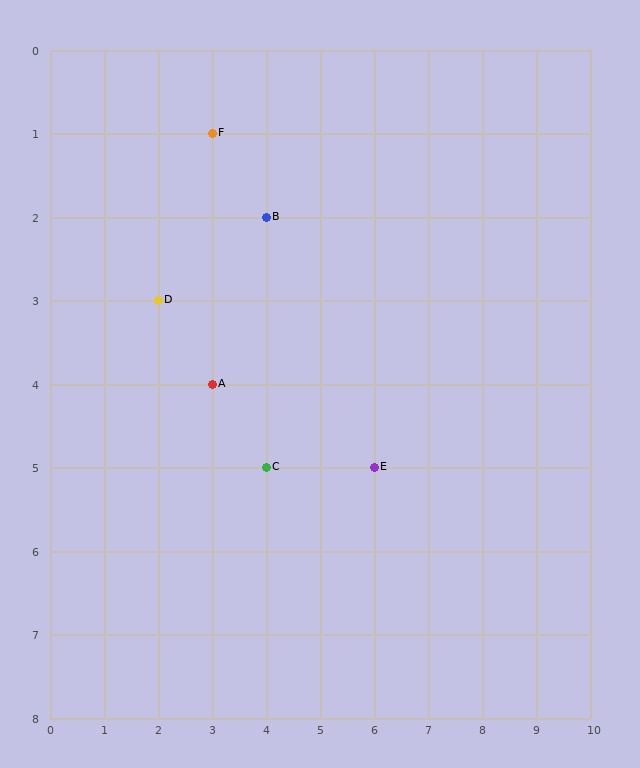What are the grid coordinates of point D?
Point D is at grid coordinates (2, 3).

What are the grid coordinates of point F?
Point F is at grid coordinates (3, 1).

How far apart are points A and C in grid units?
Points A and C are 1 column and 1 row apart (about 1.4 grid units diagonally).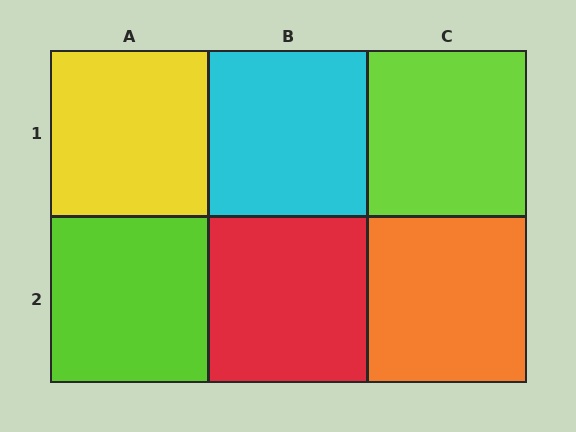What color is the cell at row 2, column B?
Red.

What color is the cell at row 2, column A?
Lime.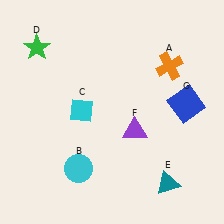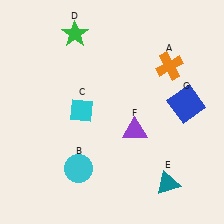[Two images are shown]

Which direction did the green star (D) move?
The green star (D) moved right.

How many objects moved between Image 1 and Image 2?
1 object moved between the two images.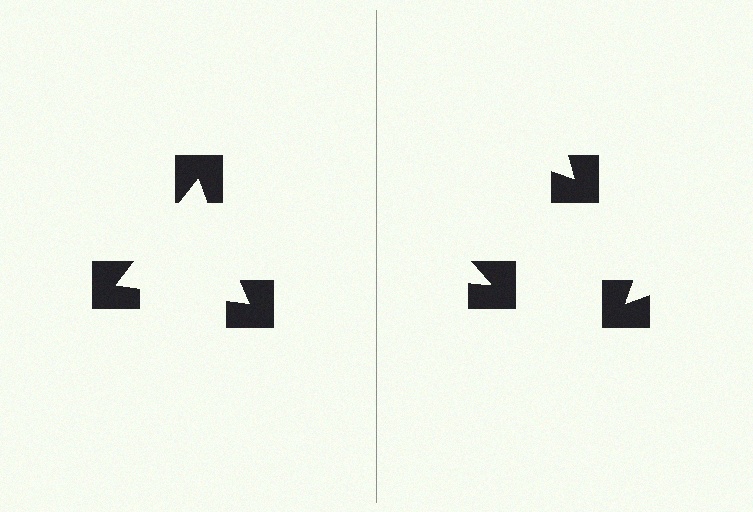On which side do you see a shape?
An illusory triangle appears on the left side. On the right side the wedge cuts are rotated, so no coherent shape forms.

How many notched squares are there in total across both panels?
6 — 3 on each side.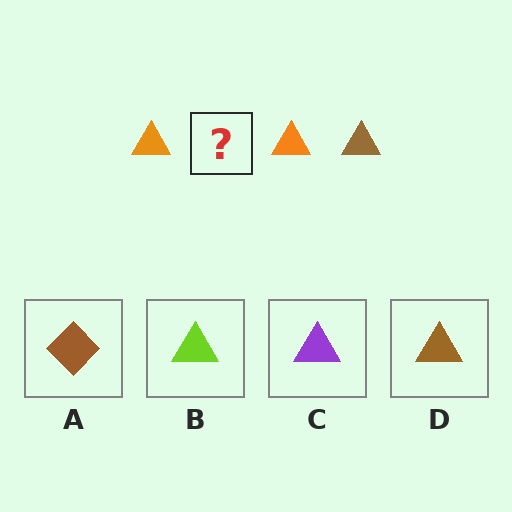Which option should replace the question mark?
Option D.